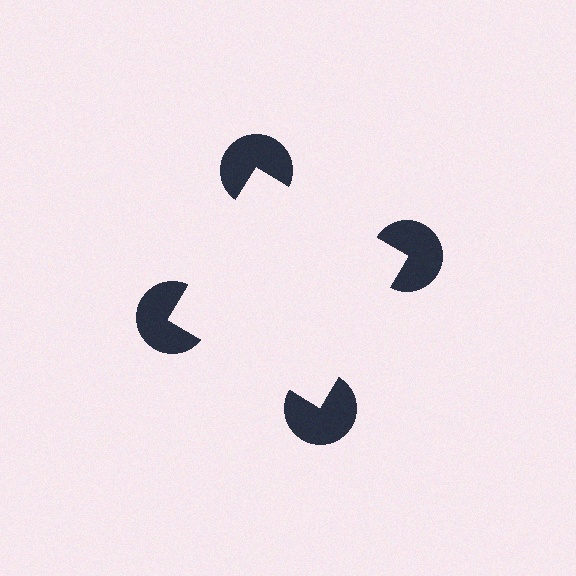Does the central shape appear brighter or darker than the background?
It typically appears slightly brighter than the background, even though no actual brightness change is drawn.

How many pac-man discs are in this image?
There are 4 — one at each vertex of the illusory square.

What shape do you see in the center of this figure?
An illusory square — its edges are inferred from the aligned wedge cuts in the pac-man discs, not physically drawn.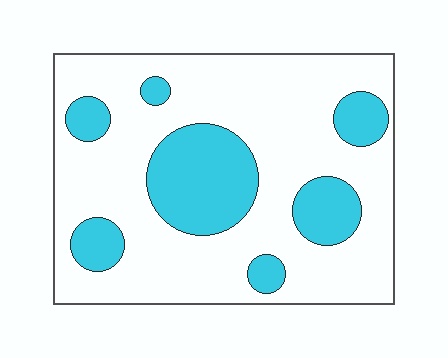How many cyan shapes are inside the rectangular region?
7.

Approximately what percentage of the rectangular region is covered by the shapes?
Approximately 25%.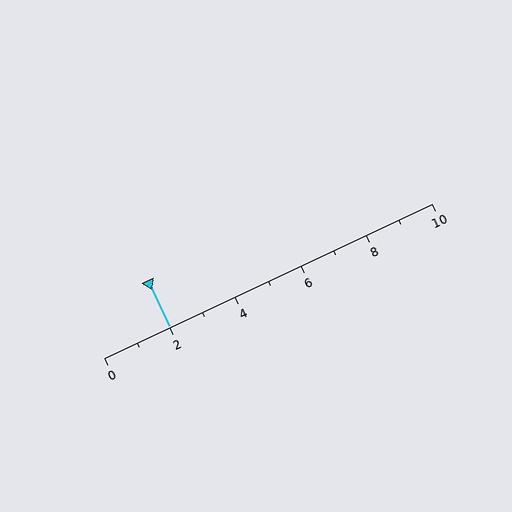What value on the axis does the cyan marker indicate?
The marker indicates approximately 2.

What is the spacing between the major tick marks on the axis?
The major ticks are spaced 2 apart.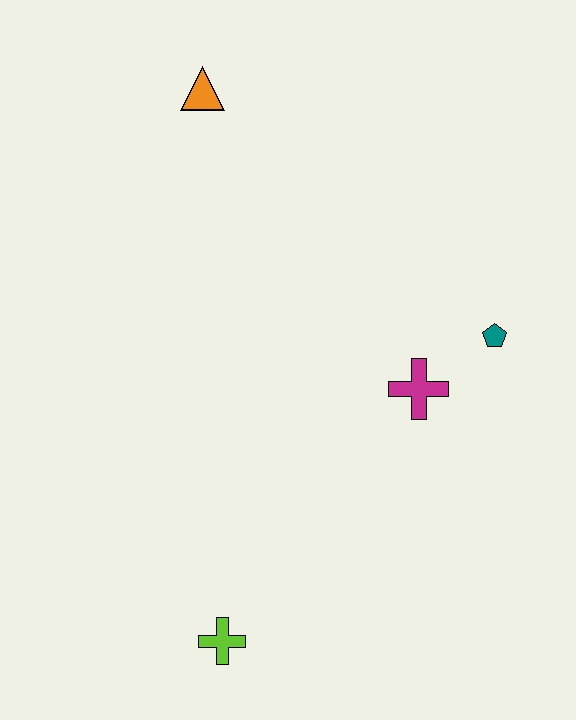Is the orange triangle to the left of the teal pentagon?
Yes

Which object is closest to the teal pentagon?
The magenta cross is closest to the teal pentagon.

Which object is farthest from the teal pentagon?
The lime cross is farthest from the teal pentagon.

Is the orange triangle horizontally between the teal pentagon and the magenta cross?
No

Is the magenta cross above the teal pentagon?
No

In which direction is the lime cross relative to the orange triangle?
The lime cross is below the orange triangle.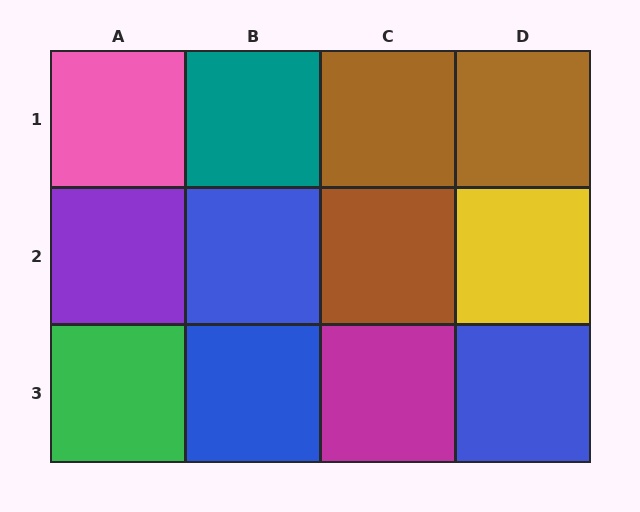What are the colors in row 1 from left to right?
Pink, teal, brown, brown.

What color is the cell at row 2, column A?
Purple.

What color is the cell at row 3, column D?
Blue.